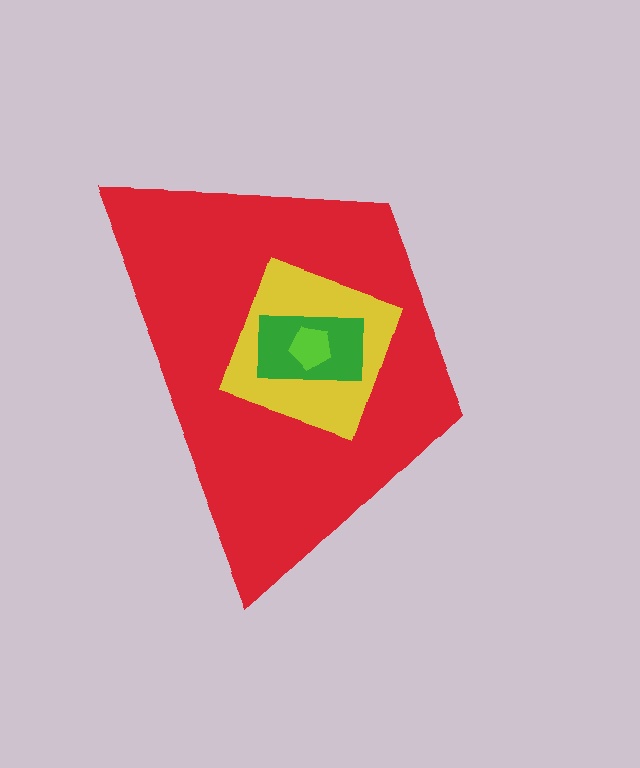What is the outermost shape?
The red trapezoid.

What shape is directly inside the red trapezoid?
The yellow square.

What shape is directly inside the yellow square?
The green rectangle.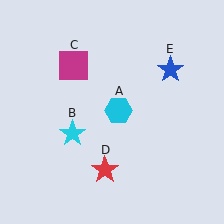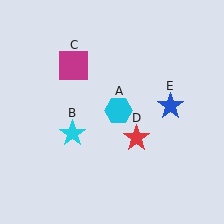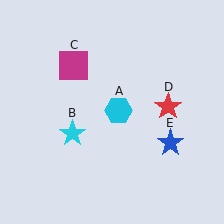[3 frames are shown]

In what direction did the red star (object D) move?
The red star (object D) moved up and to the right.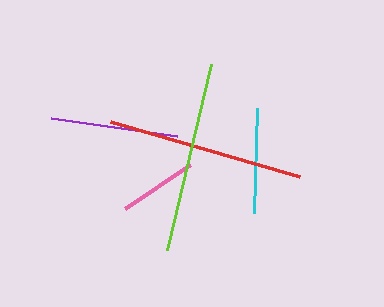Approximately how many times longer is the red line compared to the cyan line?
The red line is approximately 1.9 times the length of the cyan line.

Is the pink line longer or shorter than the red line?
The red line is longer than the pink line.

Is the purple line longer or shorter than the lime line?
The lime line is longer than the purple line.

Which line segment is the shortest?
The pink line is the shortest at approximately 78 pixels.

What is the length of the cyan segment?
The cyan segment is approximately 105 pixels long.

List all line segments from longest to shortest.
From longest to shortest: red, lime, purple, cyan, pink.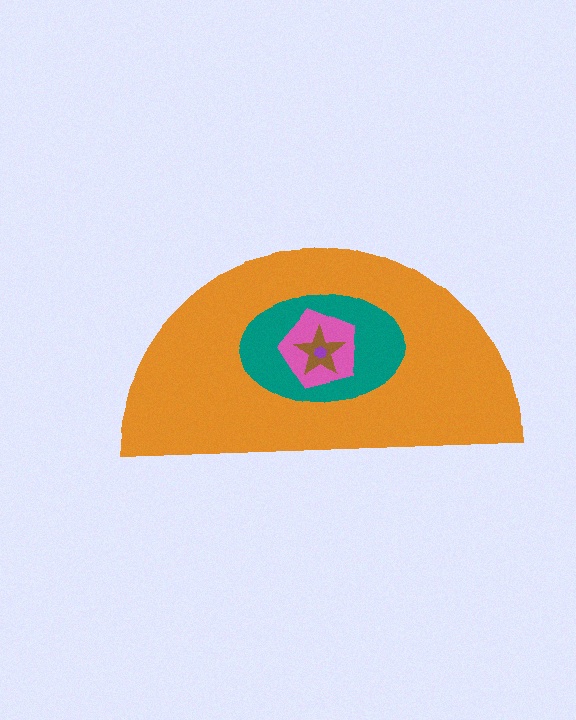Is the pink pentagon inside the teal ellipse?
Yes.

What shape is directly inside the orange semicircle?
The teal ellipse.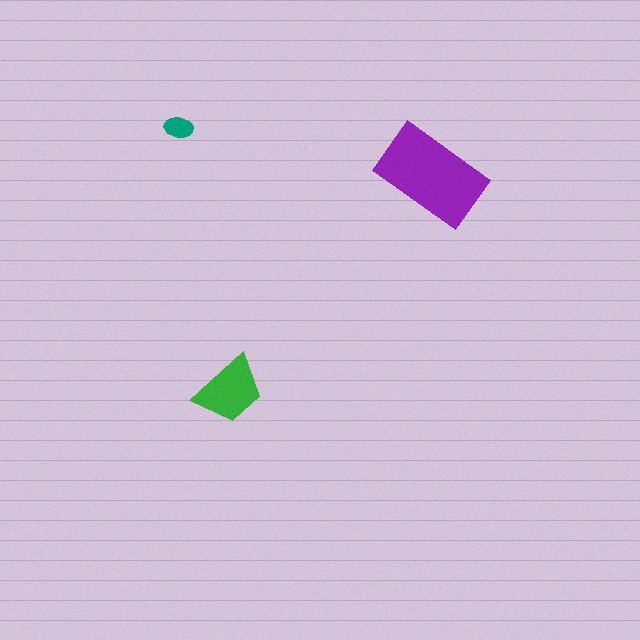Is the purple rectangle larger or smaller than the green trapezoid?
Larger.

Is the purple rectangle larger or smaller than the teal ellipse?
Larger.